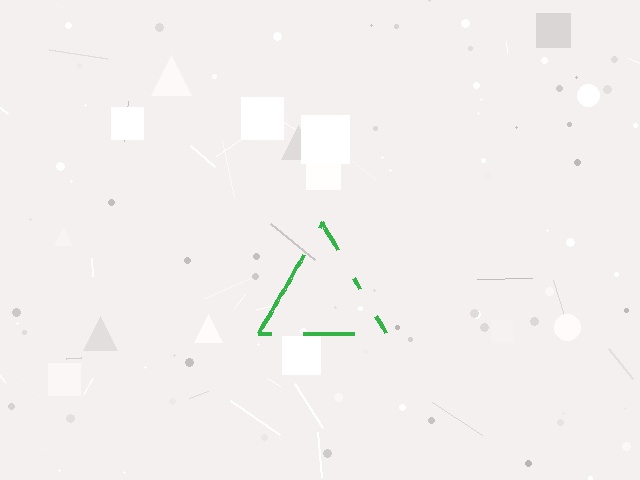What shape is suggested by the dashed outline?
The dashed outline suggests a triangle.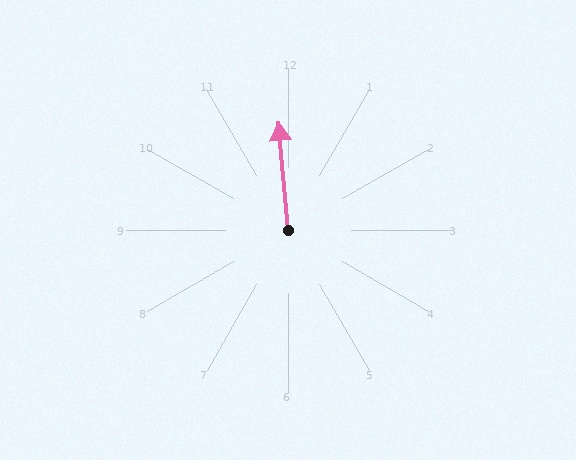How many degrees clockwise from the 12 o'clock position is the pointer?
Approximately 355 degrees.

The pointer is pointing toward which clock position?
Roughly 12 o'clock.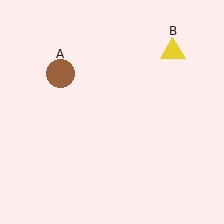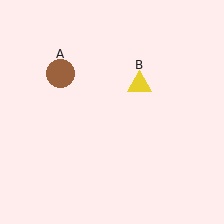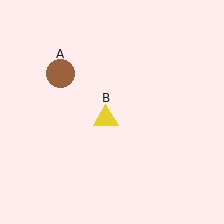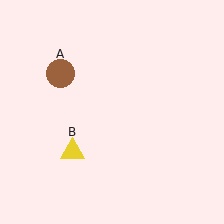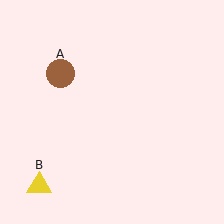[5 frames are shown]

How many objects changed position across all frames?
1 object changed position: yellow triangle (object B).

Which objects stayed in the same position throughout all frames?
Brown circle (object A) remained stationary.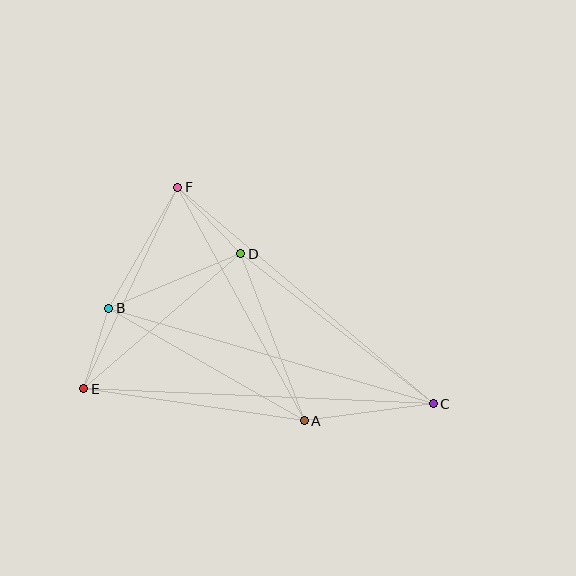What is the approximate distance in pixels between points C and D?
The distance between C and D is approximately 244 pixels.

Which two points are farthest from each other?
Points C and E are farthest from each other.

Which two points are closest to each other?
Points B and E are closest to each other.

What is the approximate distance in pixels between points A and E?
The distance between A and E is approximately 223 pixels.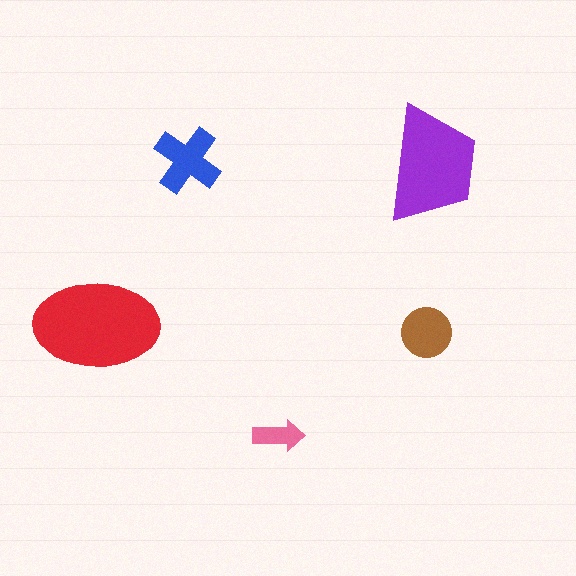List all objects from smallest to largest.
The pink arrow, the brown circle, the blue cross, the purple trapezoid, the red ellipse.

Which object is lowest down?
The pink arrow is bottommost.